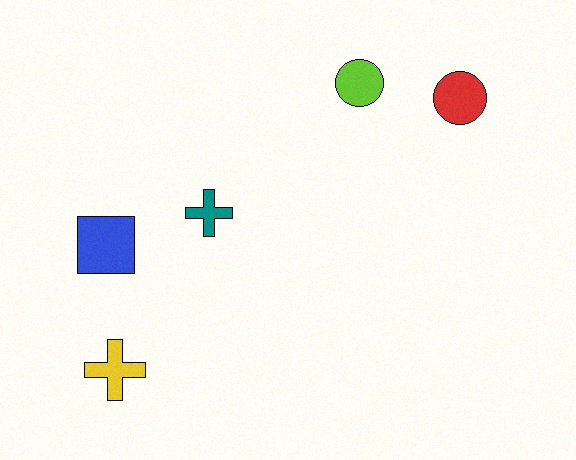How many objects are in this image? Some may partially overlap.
There are 5 objects.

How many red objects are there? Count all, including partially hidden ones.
There is 1 red object.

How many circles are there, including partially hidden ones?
There are 2 circles.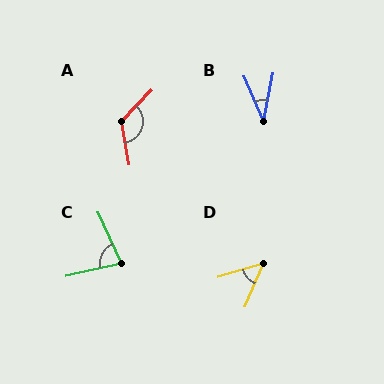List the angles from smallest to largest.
B (35°), D (50°), C (78°), A (127°).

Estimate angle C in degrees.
Approximately 78 degrees.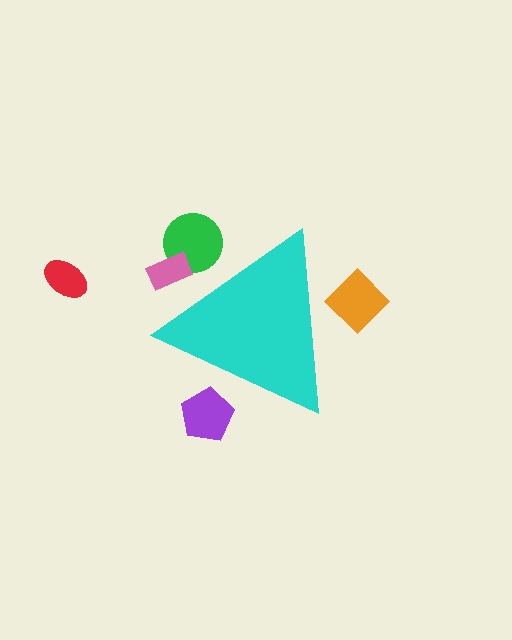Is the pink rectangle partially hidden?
Yes, the pink rectangle is partially hidden behind the cyan triangle.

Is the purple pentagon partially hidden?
Yes, the purple pentagon is partially hidden behind the cyan triangle.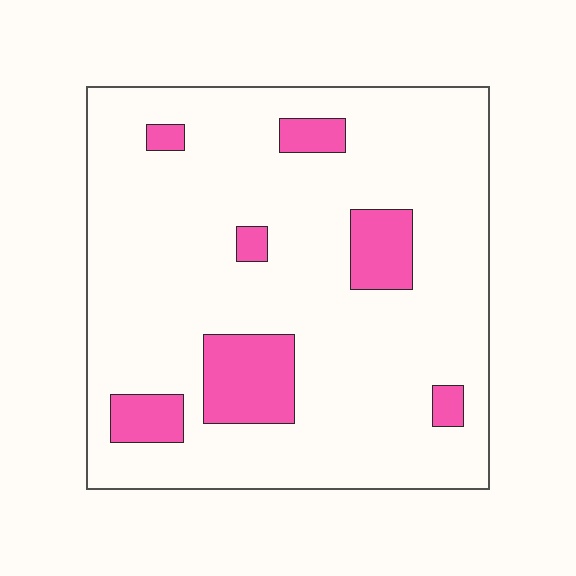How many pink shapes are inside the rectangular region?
7.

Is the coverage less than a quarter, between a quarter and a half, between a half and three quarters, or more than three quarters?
Less than a quarter.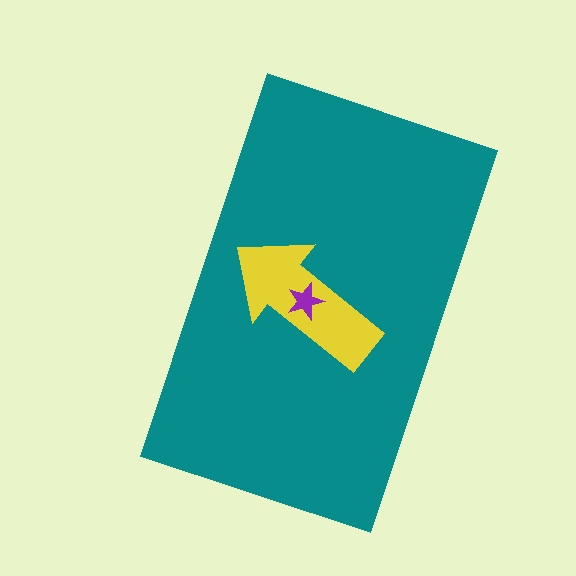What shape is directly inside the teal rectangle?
The yellow arrow.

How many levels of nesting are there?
3.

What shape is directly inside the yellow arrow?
The purple star.